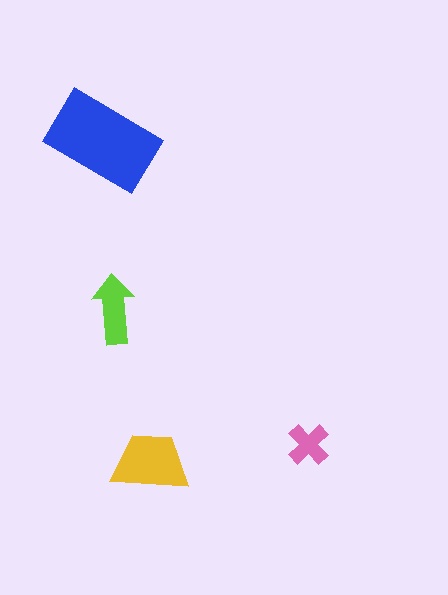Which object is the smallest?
The pink cross.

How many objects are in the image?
There are 4 objects in the image.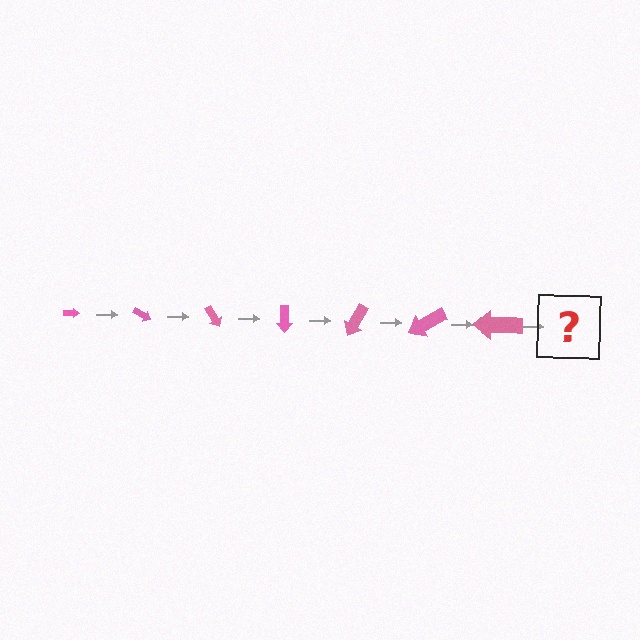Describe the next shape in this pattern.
It should be an arrow, larger than the previous one and rotated 210 degrees from the start.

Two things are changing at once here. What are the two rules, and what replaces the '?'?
The two rules are that the arrow grows larger each step and it rotates 30 degrees each step. The '?' should be an arrow, larger than the previous one and rotated 210 degrees from the start.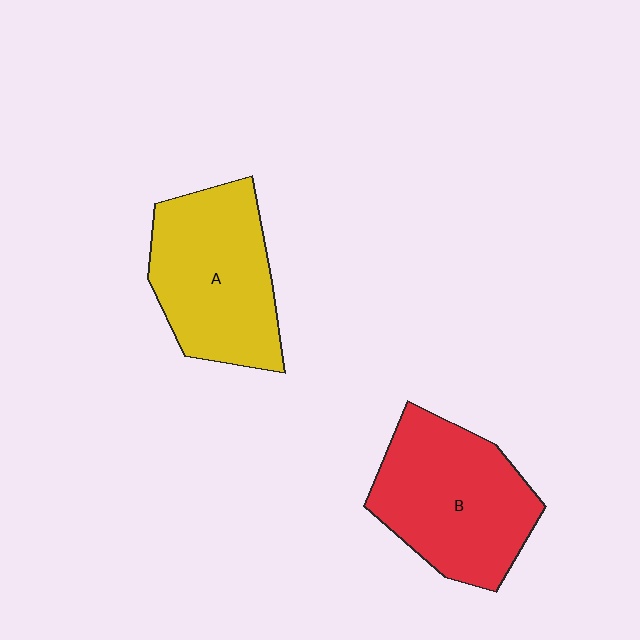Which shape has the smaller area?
Shape A (yellow).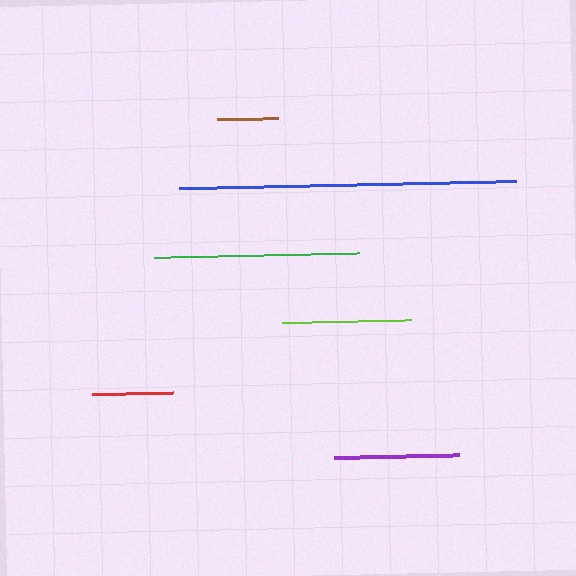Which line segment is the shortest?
The brown line is the shortest at approximately 62 pixels.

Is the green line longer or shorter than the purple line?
The green line is longer than the purple line.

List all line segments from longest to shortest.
From longest to shortest: blue, green, lime, purple, red, brown.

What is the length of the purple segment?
The purple segment is approximately 125 pixels long.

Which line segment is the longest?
The blue line is the longest at approximately 337 pixels.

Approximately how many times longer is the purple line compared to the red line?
The purple line is approximately 1.5 times the length of the red line.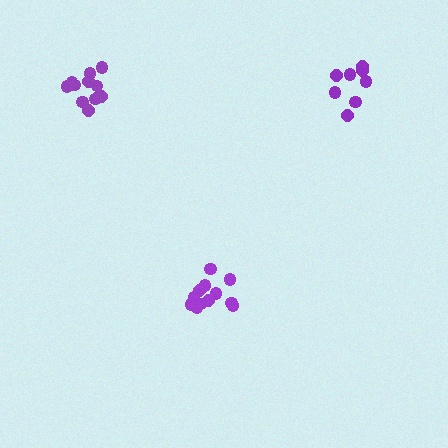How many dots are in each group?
Group 1: 12 dots, Group 2: 12 dots, Group 3: 8 dots (32 total).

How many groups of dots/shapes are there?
There are 3 groups.